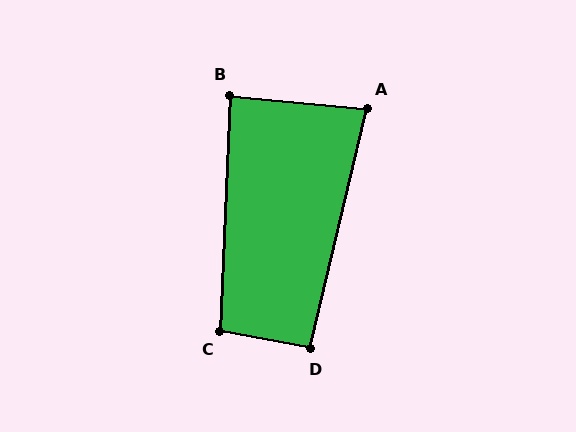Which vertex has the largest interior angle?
C, at approximately 98 degrees.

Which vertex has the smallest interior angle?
A, at approximately 82 degrees.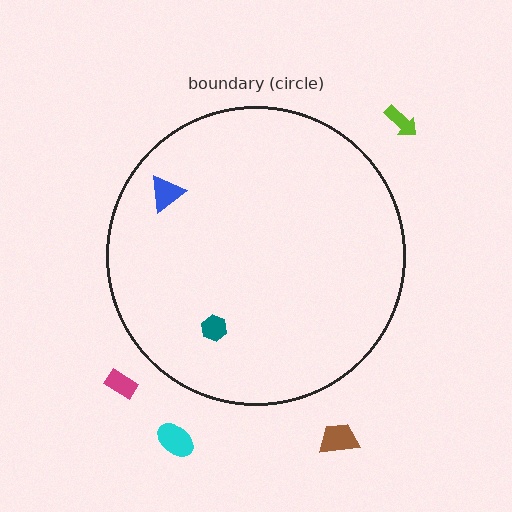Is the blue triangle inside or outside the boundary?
Inside.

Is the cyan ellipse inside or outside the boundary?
Outside.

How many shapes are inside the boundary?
2 inside, 4 outside.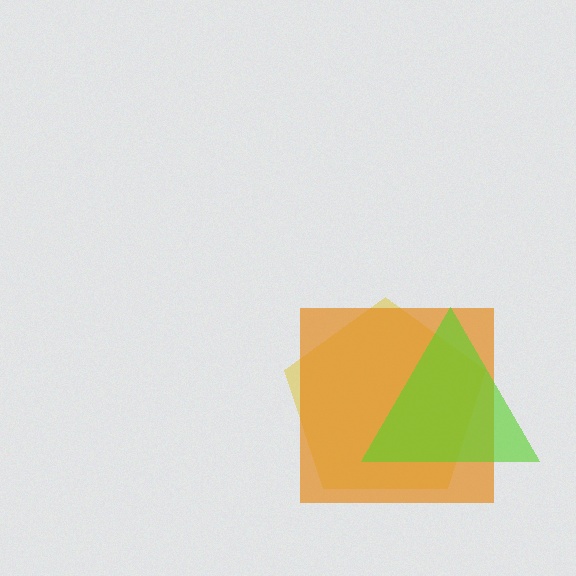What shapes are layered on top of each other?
The layered shapes are: a yellow pentagon, an orange square, a lime triangle.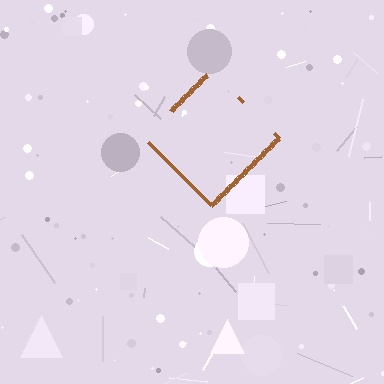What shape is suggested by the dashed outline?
The dashed outline suggests a diamond.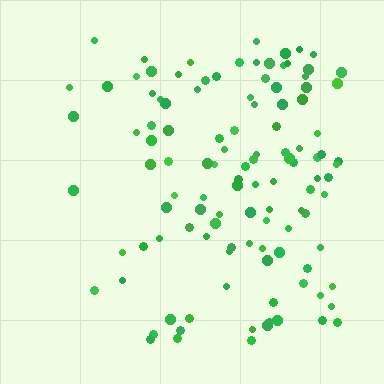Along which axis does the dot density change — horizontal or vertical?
Horizontal.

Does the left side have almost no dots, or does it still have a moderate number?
Still a moderate number, just noticeably fewer than the right.